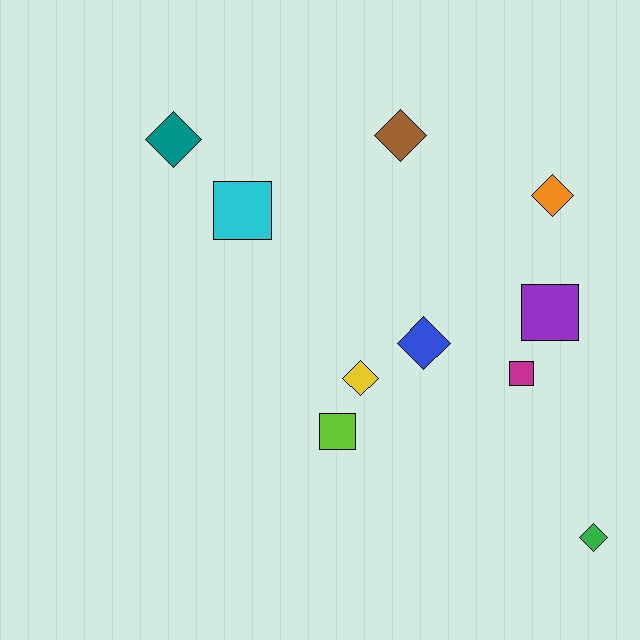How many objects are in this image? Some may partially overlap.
There are 10 objects.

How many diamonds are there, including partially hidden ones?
There are 6 diamonds.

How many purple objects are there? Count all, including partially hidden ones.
There is 1 purple object.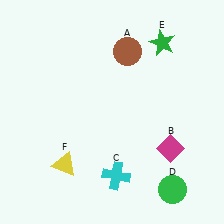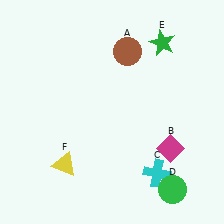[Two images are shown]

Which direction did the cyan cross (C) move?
The cyan cross (C) moved right.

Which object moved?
The cyan cross (C) moved right.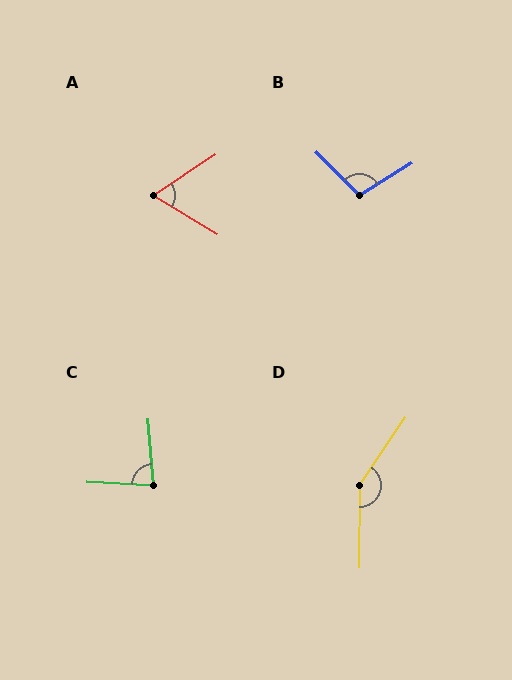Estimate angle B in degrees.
Approximately 103 degrees.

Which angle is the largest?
D, at approximately 146 degrees.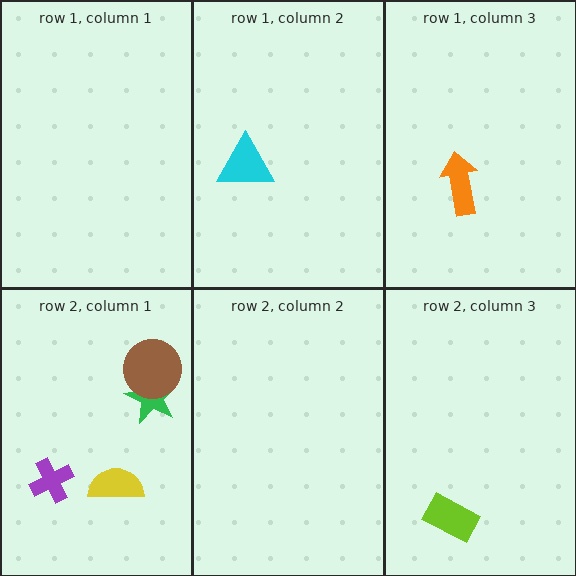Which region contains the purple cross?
The row 2, column 1 region.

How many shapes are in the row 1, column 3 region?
1.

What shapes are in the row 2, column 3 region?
The lime rectangle.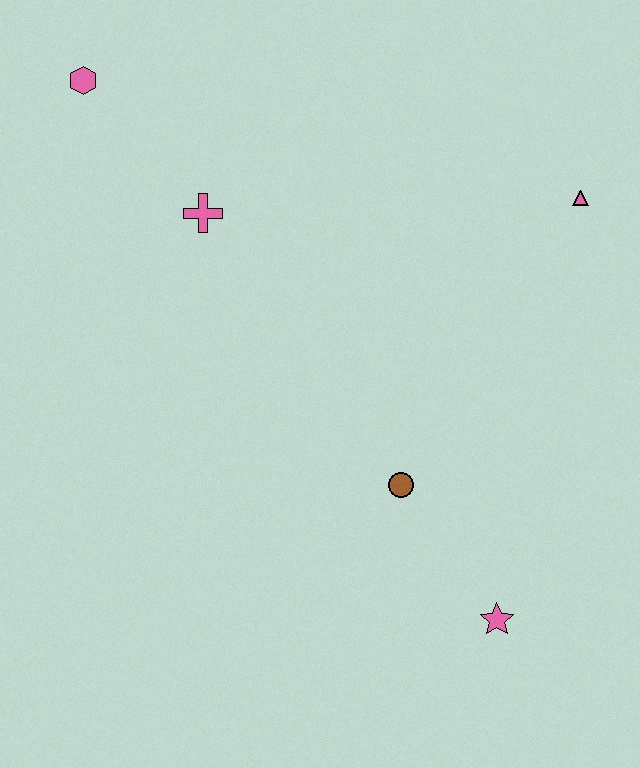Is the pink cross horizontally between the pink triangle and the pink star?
No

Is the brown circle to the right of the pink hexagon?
Yes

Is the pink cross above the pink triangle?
No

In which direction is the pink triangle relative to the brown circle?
The pink triangle is above the brown circle.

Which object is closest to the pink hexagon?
The pink cross is closest to the pink hexagon.